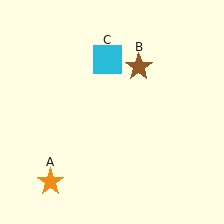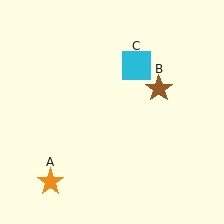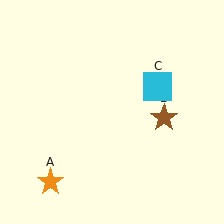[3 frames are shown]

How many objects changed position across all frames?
2 objects changed position: brown star (object B), cyan square (object C).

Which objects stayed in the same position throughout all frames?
Orange star (object A) remained stationary.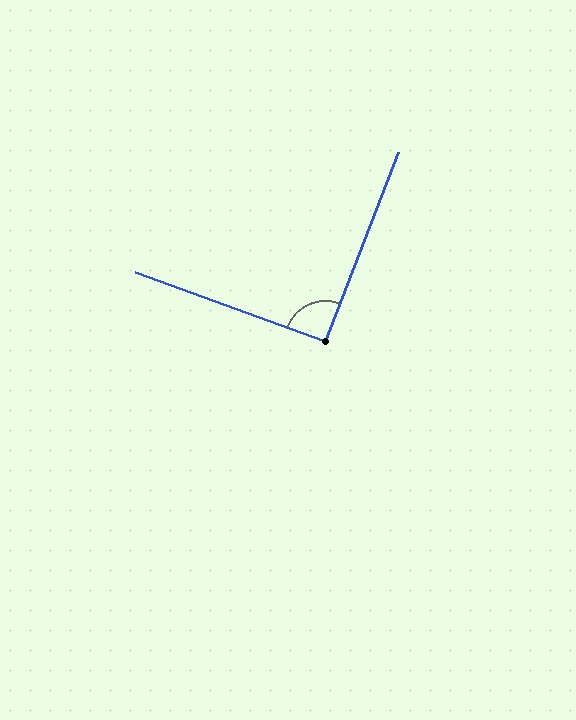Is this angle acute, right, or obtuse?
It is approximately a right angle.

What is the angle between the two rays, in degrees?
Approximately 91 degrees.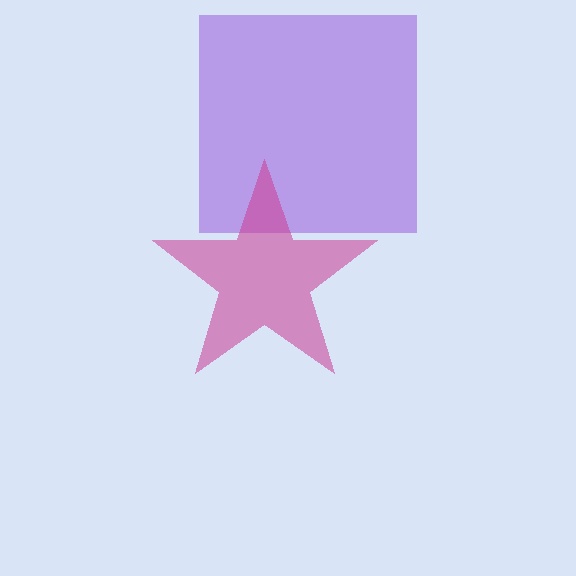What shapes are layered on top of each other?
The layered shapes are: a purple square, a magenta star.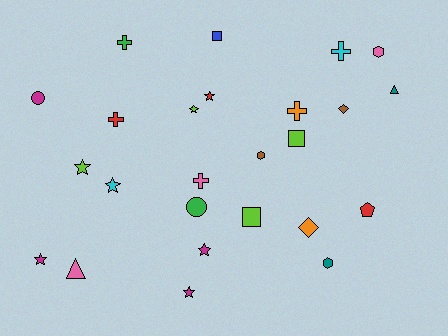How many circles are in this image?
There are 2 circles.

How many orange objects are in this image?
There are 2 orange objects.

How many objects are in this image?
There are 25 objects.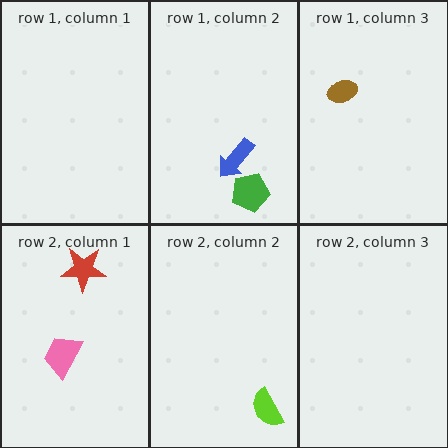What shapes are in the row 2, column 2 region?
The lime semicircle.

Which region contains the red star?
The row 2, column 1 region.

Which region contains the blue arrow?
The row 1, column 2 region.